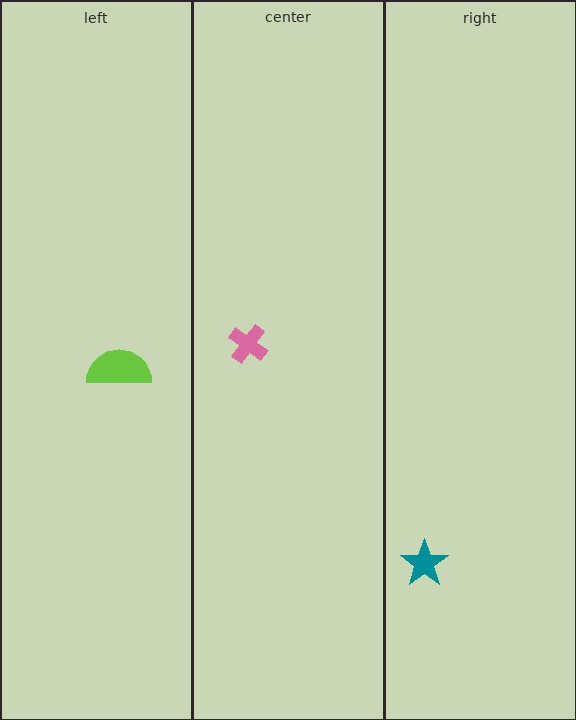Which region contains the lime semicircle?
The left region.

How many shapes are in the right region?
1.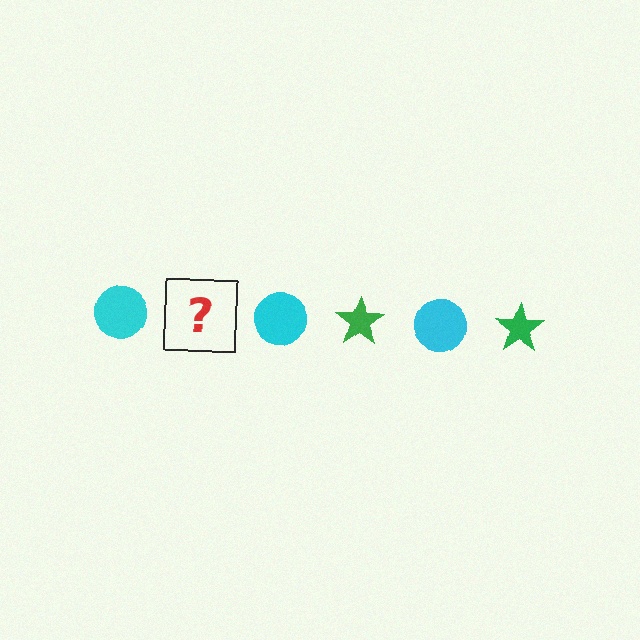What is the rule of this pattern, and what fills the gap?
The rule is that the pattern alternates between cyan circle and green star. The gap should be filled with a green star.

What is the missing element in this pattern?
The missing element is a green star.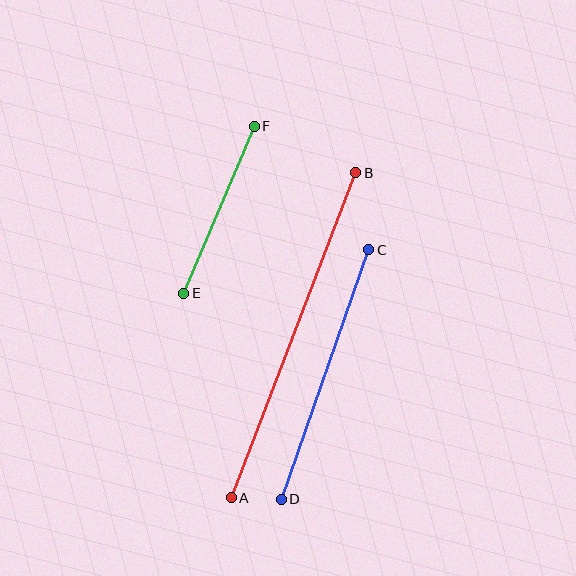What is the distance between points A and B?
The distance is approximately 348 pixels.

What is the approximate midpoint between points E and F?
The midpoint is at approximately (219, 210) pixels.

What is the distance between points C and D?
The distance is approximately 264 pixels.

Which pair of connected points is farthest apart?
Points A and B are farthest apart.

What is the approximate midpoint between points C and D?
The midpoint is at approximately (325, 375) pixels.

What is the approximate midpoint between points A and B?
The midpoint is at approximately (294, 335) pixels.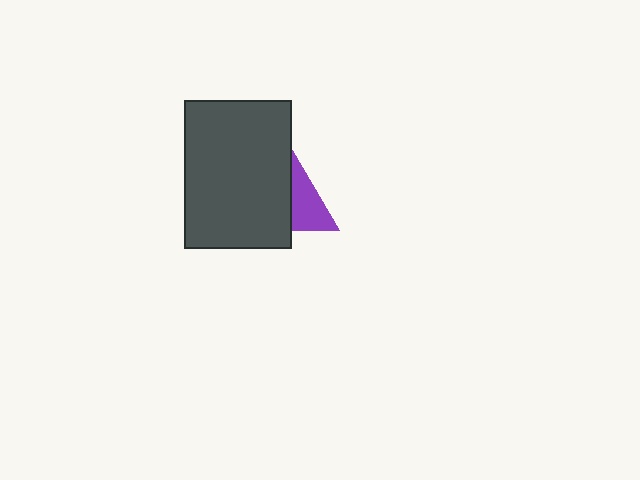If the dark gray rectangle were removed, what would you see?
You would see the complete purple triangle.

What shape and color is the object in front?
The object in front is a dark gray rectangle.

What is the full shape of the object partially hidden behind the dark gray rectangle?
The partially hidden object is a purple triangle.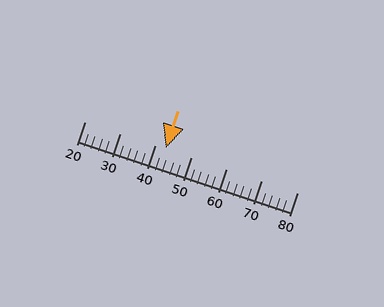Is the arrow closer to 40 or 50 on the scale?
The arrow is closer to 40.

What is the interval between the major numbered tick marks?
The major tick marks are spaced 10 units apart.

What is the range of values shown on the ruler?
The ruler shows values from 20 to 80.